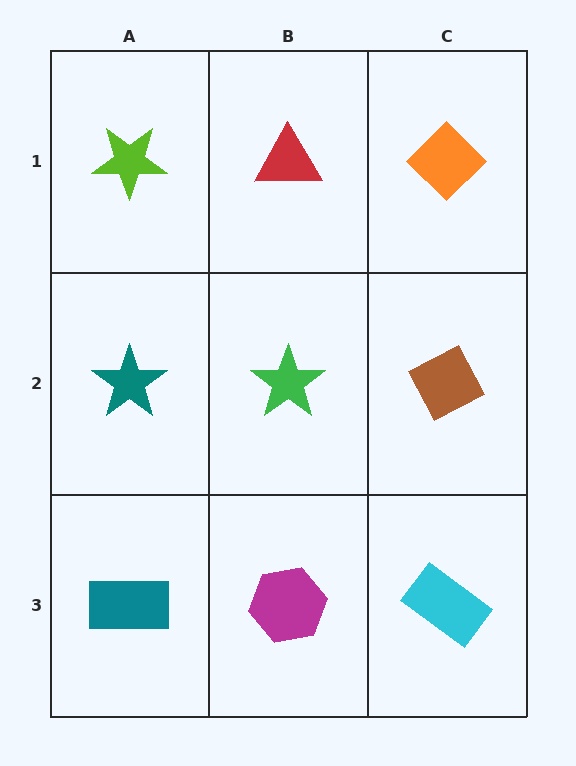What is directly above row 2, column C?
An orange diamond.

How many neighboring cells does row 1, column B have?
3.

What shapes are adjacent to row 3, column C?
A brown diamond (row 2, column C), a magenta hexagon (row 3, column B).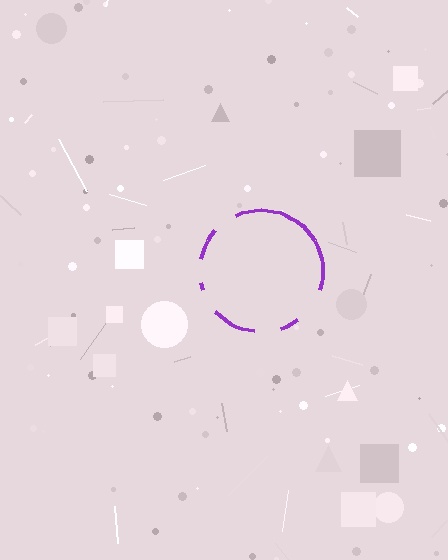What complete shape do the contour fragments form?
The contour fragments form a circle.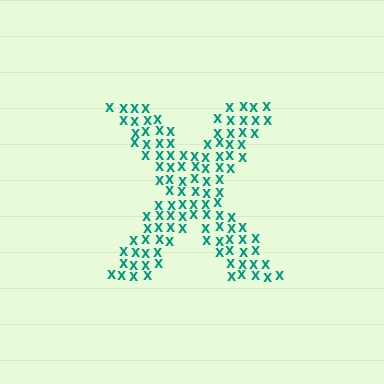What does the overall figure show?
The overall figure shows the letter X.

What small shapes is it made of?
It is made of small letter X's.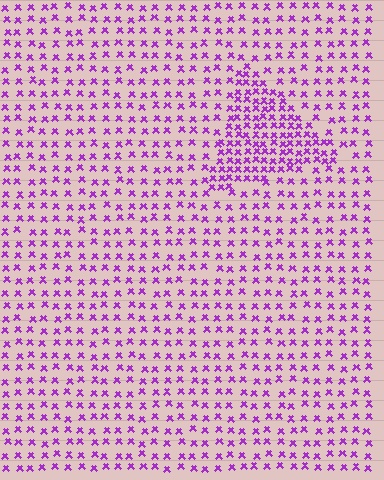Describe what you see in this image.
The image contains small purple elements arranged at two different densities. A triangle-shaped region is visible where the elements are more densely packed than the surrounding area.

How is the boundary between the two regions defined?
The boundary is defined by a change in element density (approximately 2.1x ratio). All elements are the same color, size, and shape.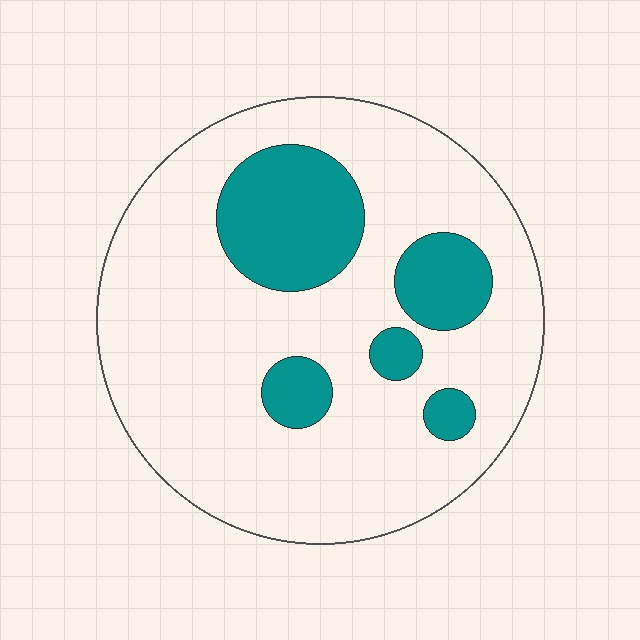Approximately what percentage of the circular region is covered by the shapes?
Approximately 20%.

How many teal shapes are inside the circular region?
5.